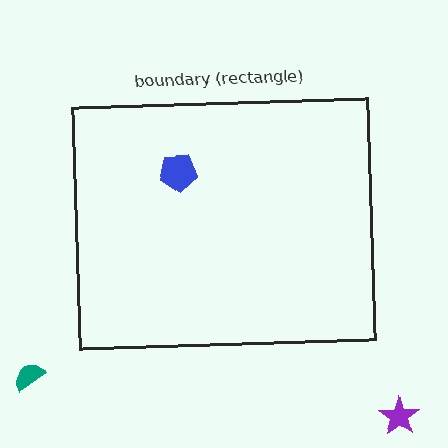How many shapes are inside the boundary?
1 inside, 2 outside.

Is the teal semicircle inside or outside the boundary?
Outside.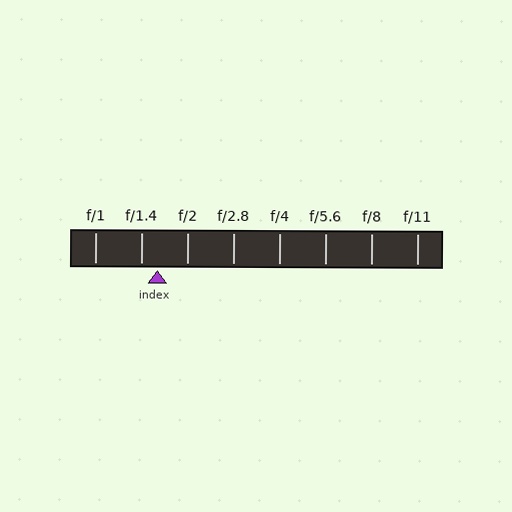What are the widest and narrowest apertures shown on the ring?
The widest aperture shown is f/1 and the narrowest is f/11.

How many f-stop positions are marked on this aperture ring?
There are 8 f-stop positions marked.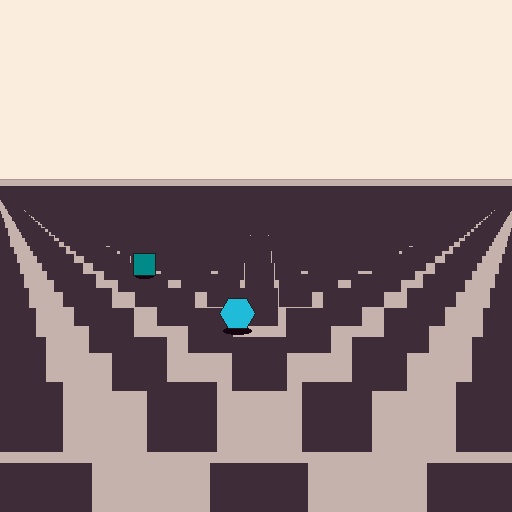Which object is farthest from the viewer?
The teal square is farthest from the viewer. It appears smaller and the ground texture around it is denser.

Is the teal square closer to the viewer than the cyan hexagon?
No. The cyan hexagon is closer — you can tell from the texture gradient: the ground texture is coarser near it.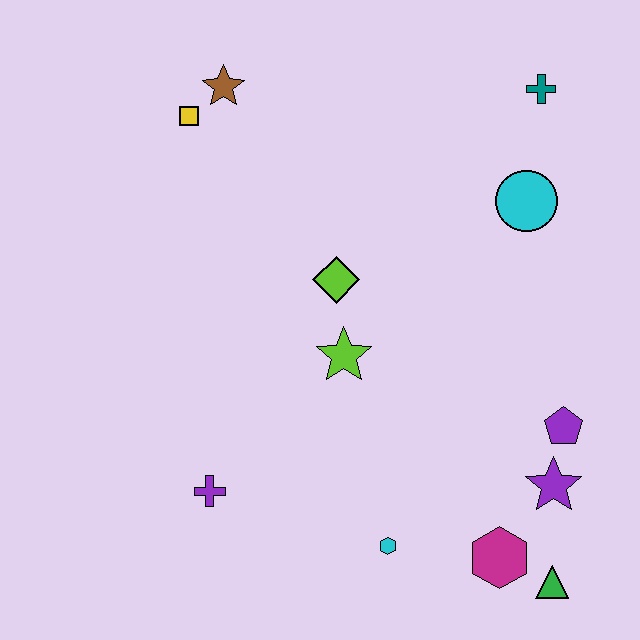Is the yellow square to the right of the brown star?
No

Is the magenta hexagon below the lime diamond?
Yes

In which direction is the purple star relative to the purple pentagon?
The purple star is below the purple pentagon.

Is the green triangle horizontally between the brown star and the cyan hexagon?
No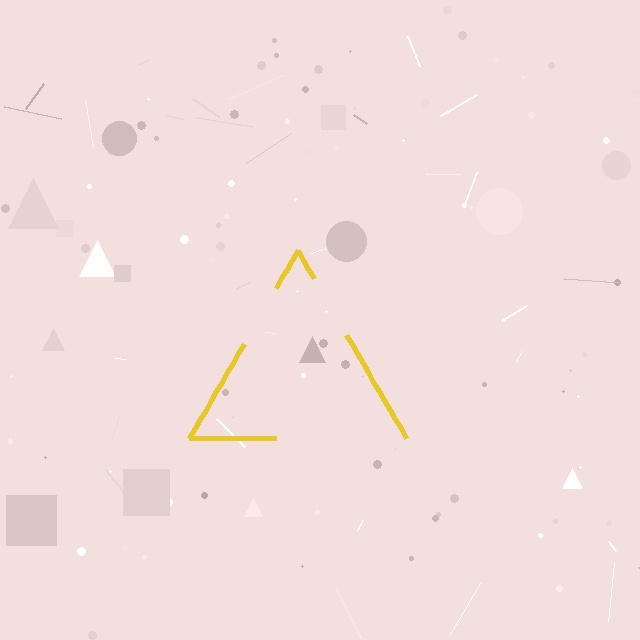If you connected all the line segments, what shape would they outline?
They would outline a triangle.